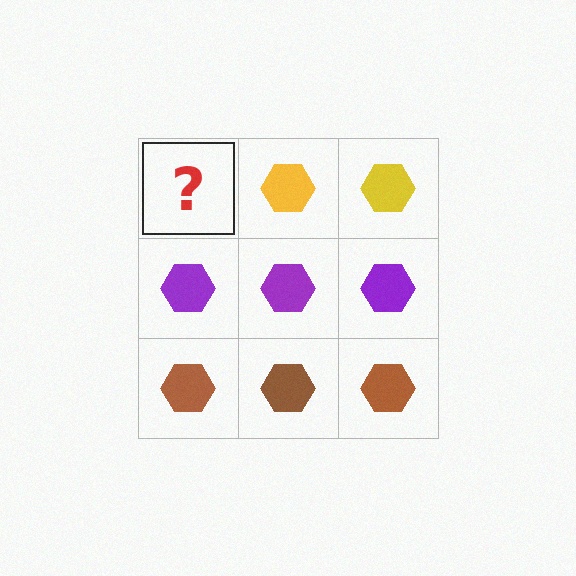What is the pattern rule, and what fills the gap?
The rule is that each row has a consistent color. The gap should be filled with a yellow hexagon.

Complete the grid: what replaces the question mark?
The question mark should be replaced with a yellow hexagon.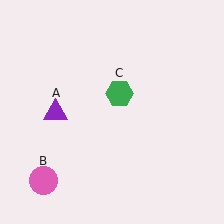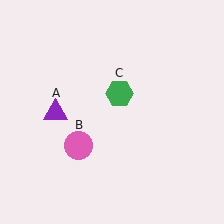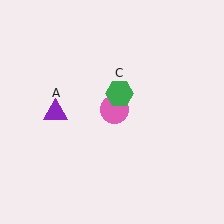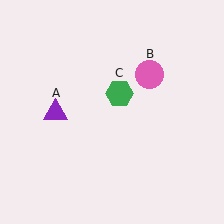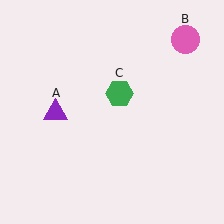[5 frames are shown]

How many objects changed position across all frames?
1 object changed position: pink circle (object B).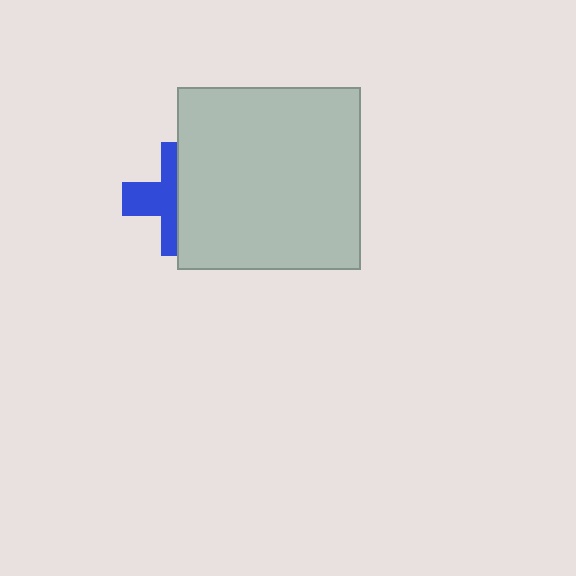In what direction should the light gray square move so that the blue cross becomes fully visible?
The light gray square should move right. That is the shortest direction to clear the overlap and leave the blue cross fully visible.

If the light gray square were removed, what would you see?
You would see the complete blue cross.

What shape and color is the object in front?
The object in front is a light gray square.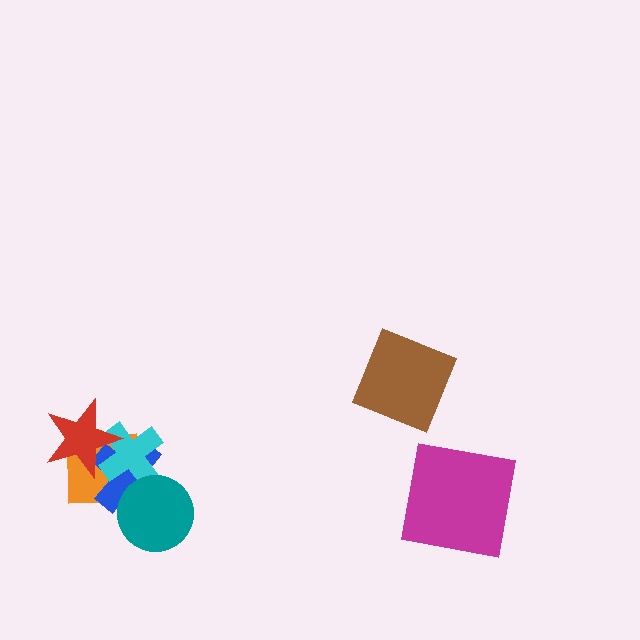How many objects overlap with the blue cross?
4 objects overlap with the blue cross.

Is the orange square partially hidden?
Yes, it is partially covered by another shape.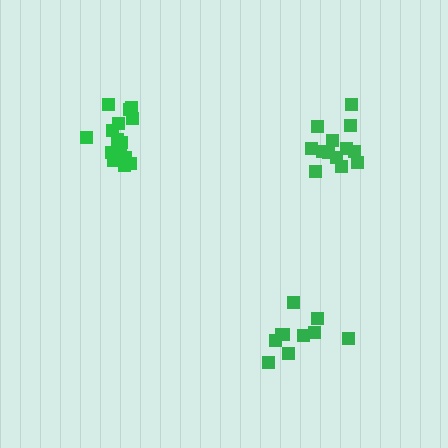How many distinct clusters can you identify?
There are 3 distinct clusters.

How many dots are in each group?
Group 1: 15 dots, Group 2: 13 dots, Group 3: 10 dots (38 total).